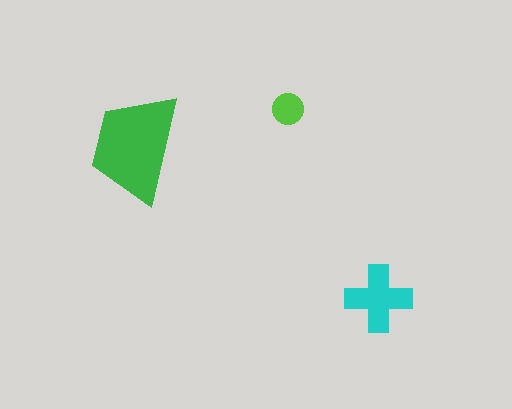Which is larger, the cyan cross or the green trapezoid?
The green trapezoid.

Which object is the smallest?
The lime circle.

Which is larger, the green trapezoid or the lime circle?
The green trapezoid.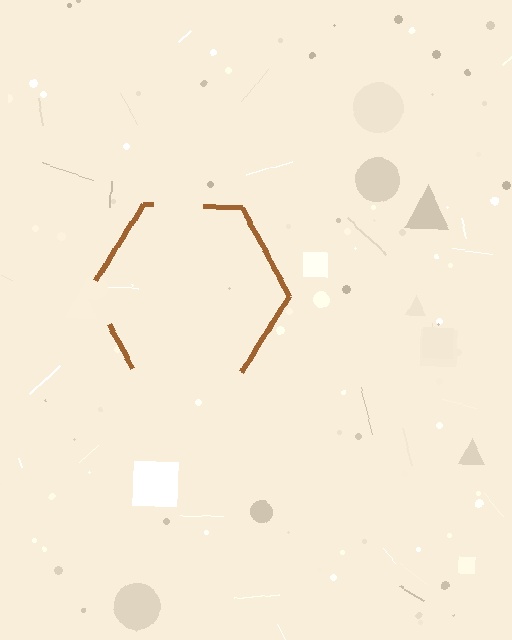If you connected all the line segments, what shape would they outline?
They would outline a hexagon.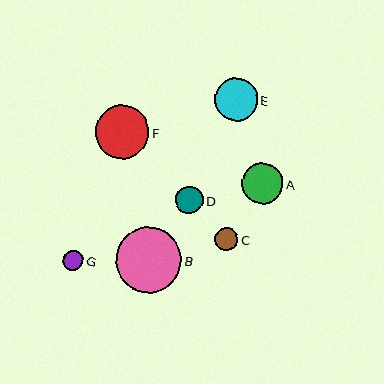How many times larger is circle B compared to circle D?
Circle B is approximately 2.4 times the size of circle D.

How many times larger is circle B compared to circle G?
Circle B is approximately 3.2 times the size of circle G.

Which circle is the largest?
Circle B is the largest with a size of approximately 66 pixels.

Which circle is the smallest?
Circle G is the smallest with a size of approximately 21 pixels.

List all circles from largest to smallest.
From largest to smallest: B, F, E, A, D, C, G.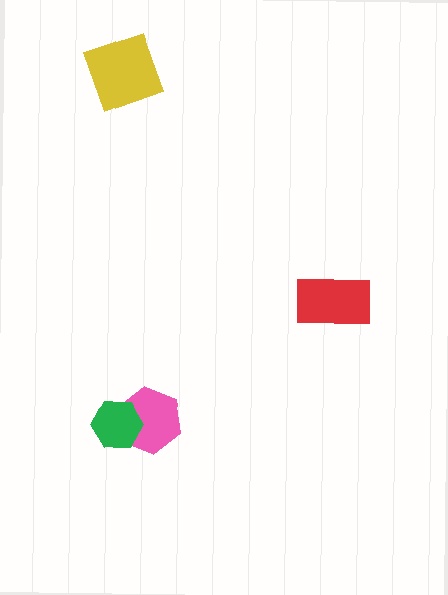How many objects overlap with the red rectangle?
0 objects overlap with the red rectangle.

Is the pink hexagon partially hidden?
Yes, it is partially covered by another shape.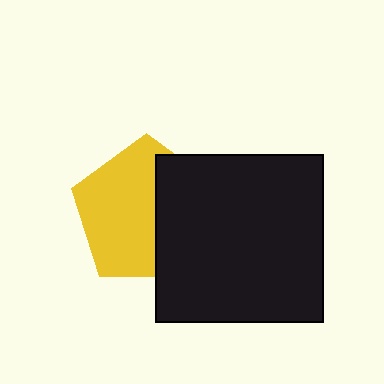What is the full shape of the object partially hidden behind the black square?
The partially hidden object is a yellow pentagon.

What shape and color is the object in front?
The object in front is a black square.